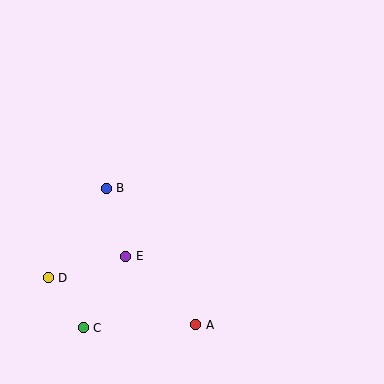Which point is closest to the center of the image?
Point B at (106, 188) is closest to the center.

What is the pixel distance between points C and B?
The distance between C and B is 141 pixels.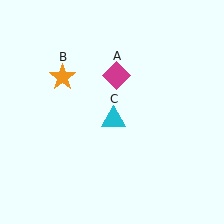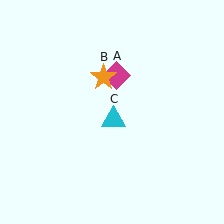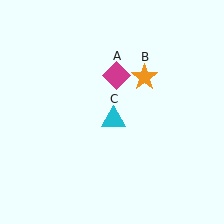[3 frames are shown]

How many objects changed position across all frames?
1 object changed position: orange star (object B).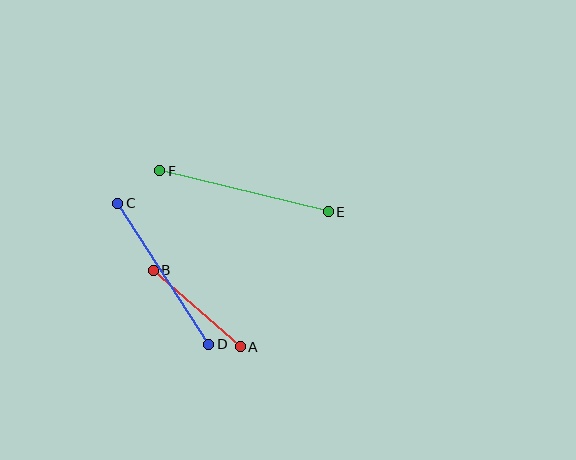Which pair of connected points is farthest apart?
Points E and F are farthest apart.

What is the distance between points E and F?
The distance is approximately 174 pixels.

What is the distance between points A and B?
The distance is approximately 116 pixels.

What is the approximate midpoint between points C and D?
The midpoint is at approximately (163, 274) pixels.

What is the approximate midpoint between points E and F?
The midpoint is at approximately (244, 191) pixels.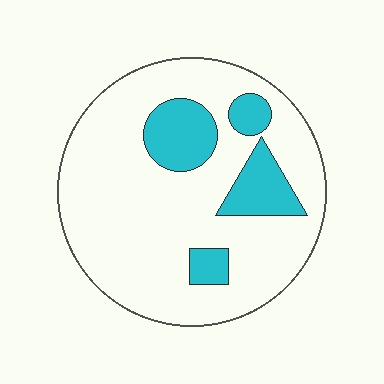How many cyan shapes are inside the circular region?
4.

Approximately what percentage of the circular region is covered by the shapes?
Approximately 20%.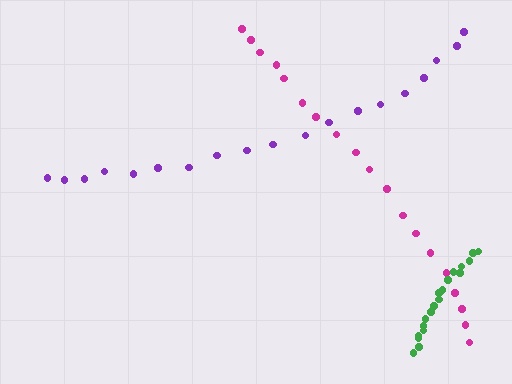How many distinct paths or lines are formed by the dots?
There are 3 distinct paths.